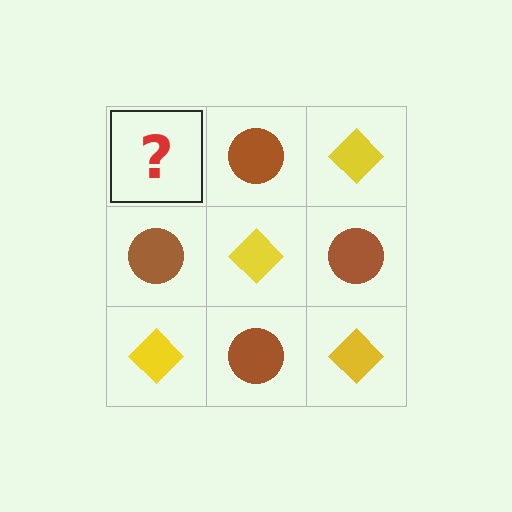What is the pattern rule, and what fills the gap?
The rule is that it alternates yellow diamond and brown circle in a checkerboard pattern. The gap should be filled with a yellow diamond.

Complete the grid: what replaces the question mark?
The question mark should be replaced with a yellow diamond.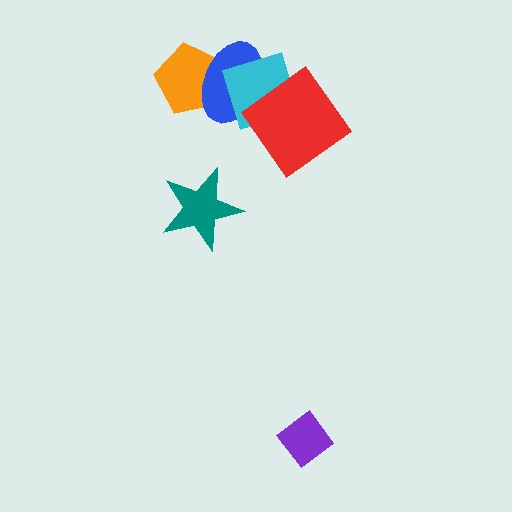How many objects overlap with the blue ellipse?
2 objects overlap with the blue ellipse.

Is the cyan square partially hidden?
Yes, it is partially covered by another shape.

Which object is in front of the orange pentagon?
The blue ellipse is in front of the orange pentagon.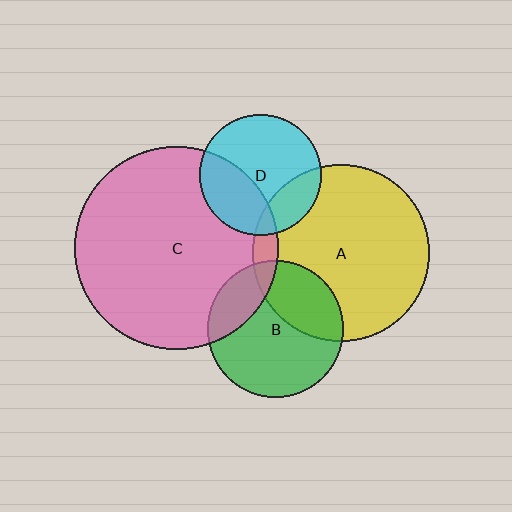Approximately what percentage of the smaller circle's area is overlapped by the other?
Approximately 35%.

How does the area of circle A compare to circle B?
Approximately 1.7 times.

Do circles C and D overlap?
Yes.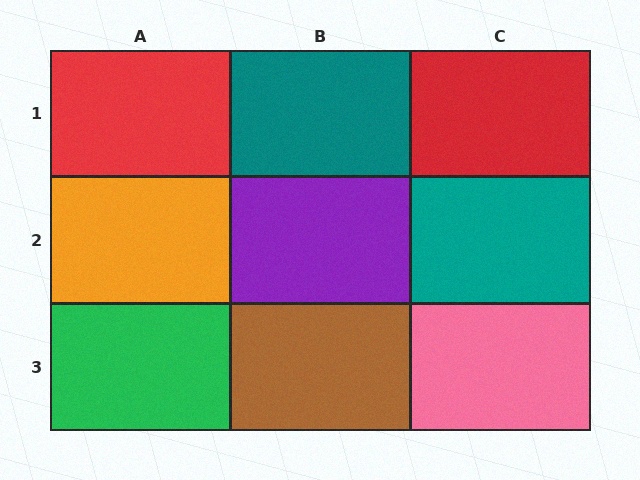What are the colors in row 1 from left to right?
Red, teal, red.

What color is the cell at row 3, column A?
Green.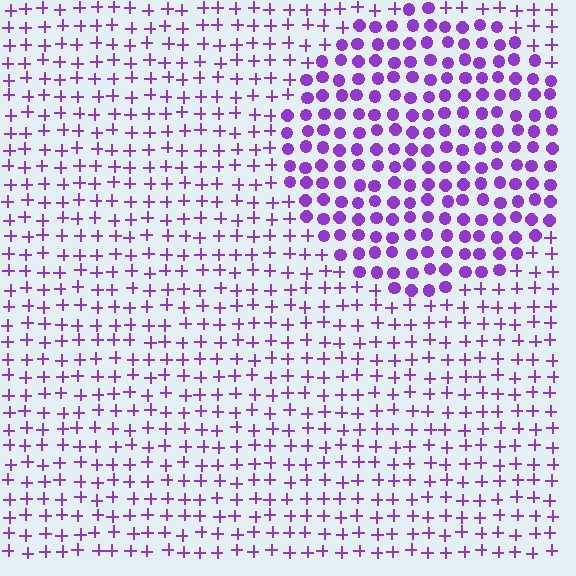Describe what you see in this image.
The image is filled with small purple elements arranged in a uniform grid. A circle-shaped region contains circles, while the surrounding area contains plus signs. The boundary is defined purely by the change in element shape.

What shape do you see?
I see a circle.